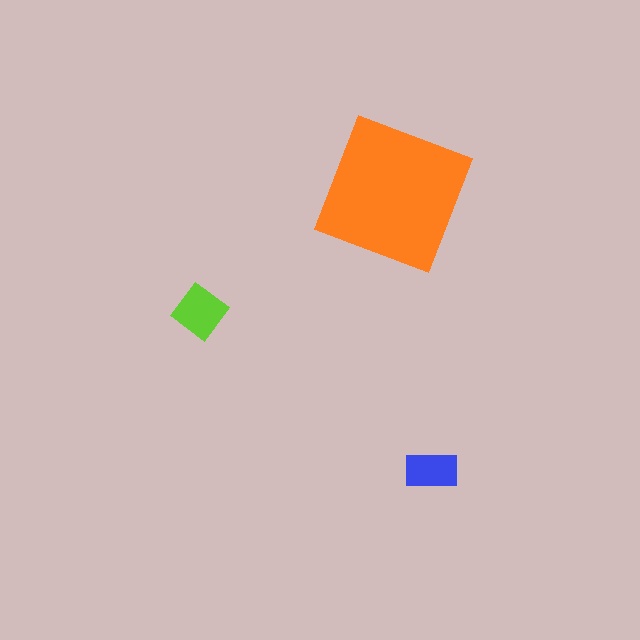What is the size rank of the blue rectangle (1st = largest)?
3rd.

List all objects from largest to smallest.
The orange square, the lime diamond, the blue rectangle.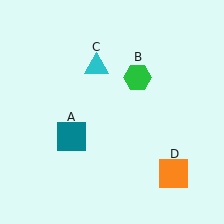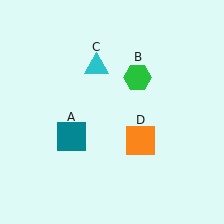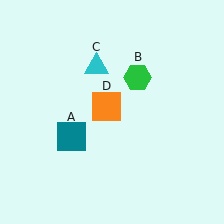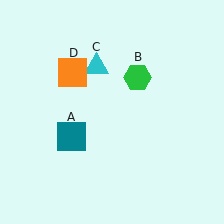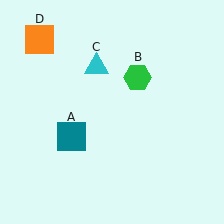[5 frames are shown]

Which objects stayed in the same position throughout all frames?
Teal square (object A) and green hexagon (object B) and cyan triangle (object C) remained stationary.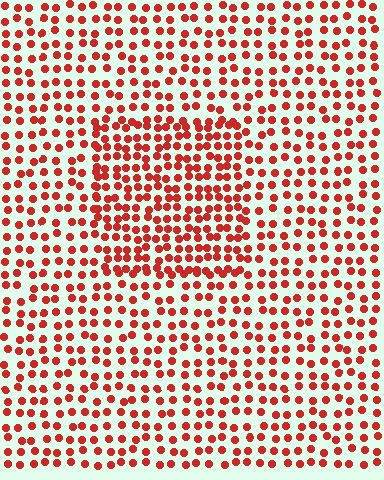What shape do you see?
I see a rectangle.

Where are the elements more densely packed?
The elements are more densely packed inside the rectangle boundary.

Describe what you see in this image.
The image contains small red elements arranged at two different densities. A rectangle-shaped region is visible where the elements are more densely packed than the surrounding area.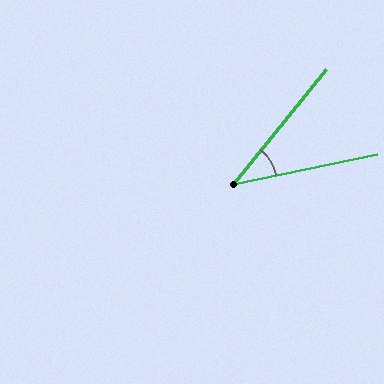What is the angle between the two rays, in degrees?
Approximately 39 degrees.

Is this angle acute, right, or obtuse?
It is acute.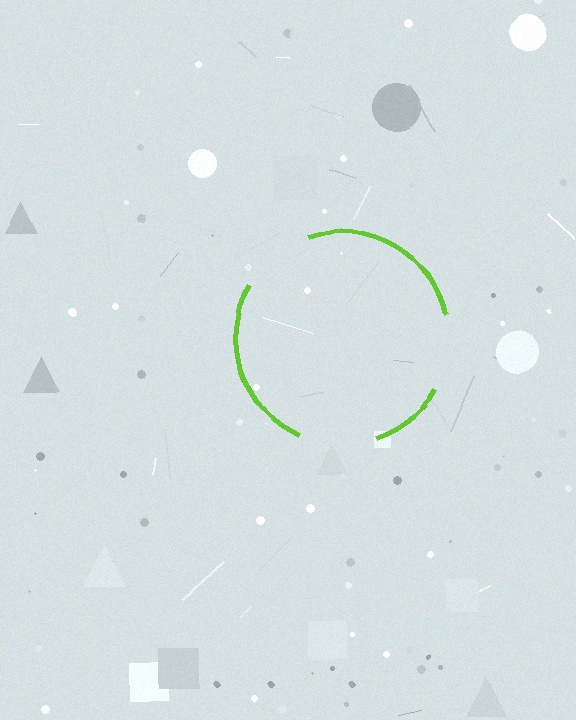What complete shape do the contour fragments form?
The contour fragments form a circle.